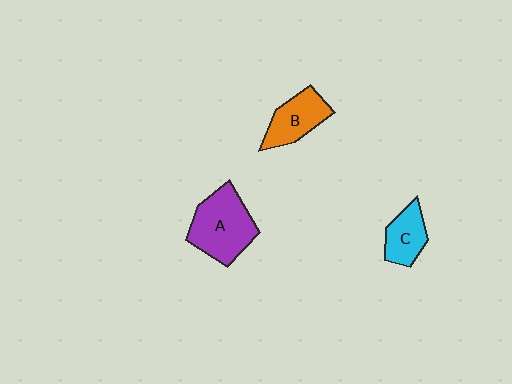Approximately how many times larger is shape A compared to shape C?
Approximately 1.8 times.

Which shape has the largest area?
Shape A (purple).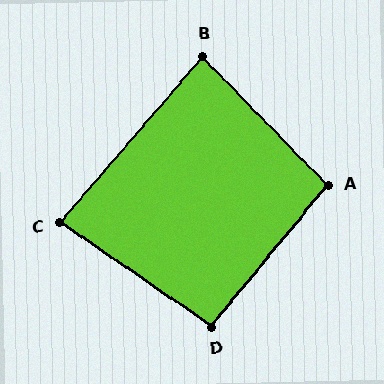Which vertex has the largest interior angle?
A, at approximately 96 degrees.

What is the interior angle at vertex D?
Approximately 95 degrees (obtuse).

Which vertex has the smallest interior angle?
C, at approximately 84 degrees.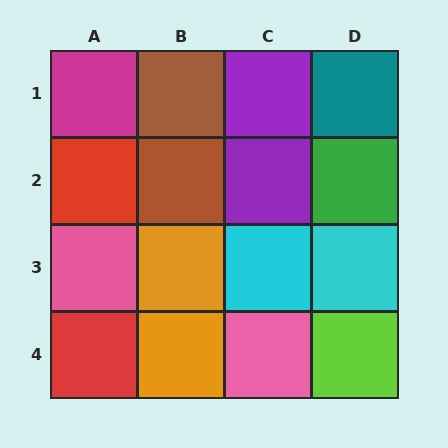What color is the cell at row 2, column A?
Red.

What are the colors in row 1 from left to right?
Magenta, brown, purple, teal.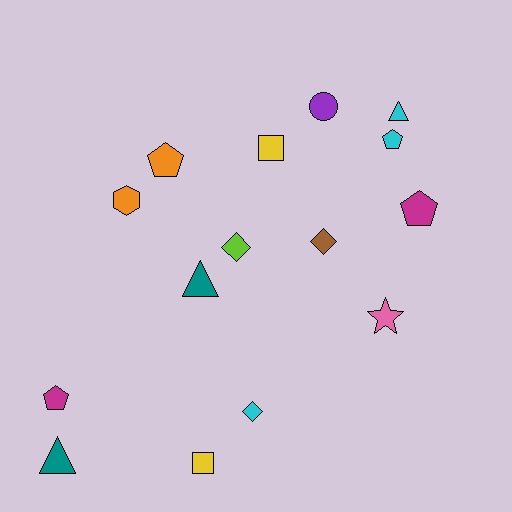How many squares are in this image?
There are 2 squares.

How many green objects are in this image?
There are no green objects.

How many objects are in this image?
There are 15 objects.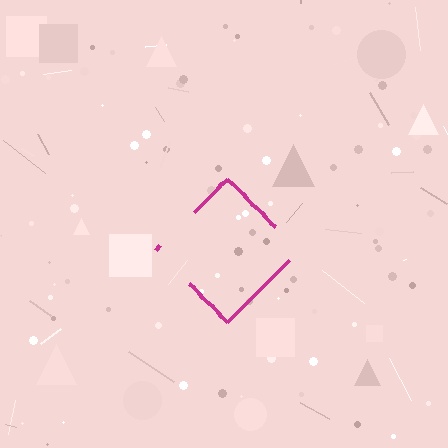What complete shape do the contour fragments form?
The contour fragments form a diamond.